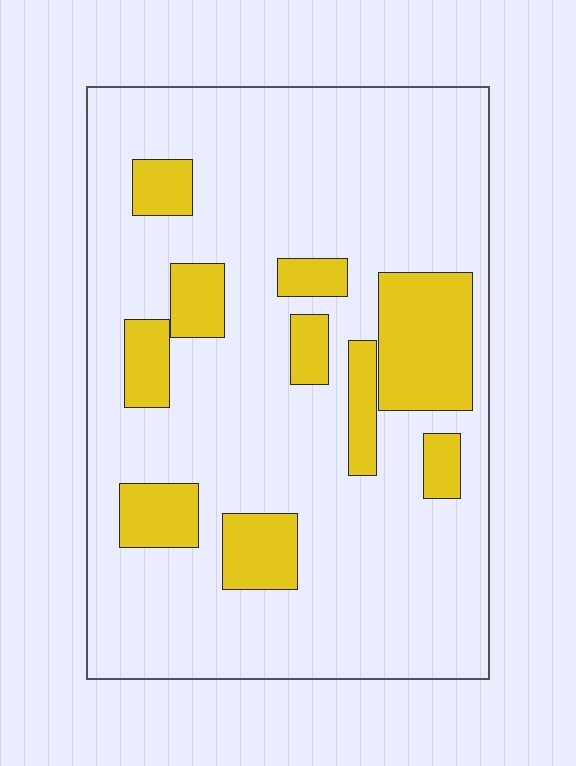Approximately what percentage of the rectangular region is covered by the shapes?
Approximately 20%.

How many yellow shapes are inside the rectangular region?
10.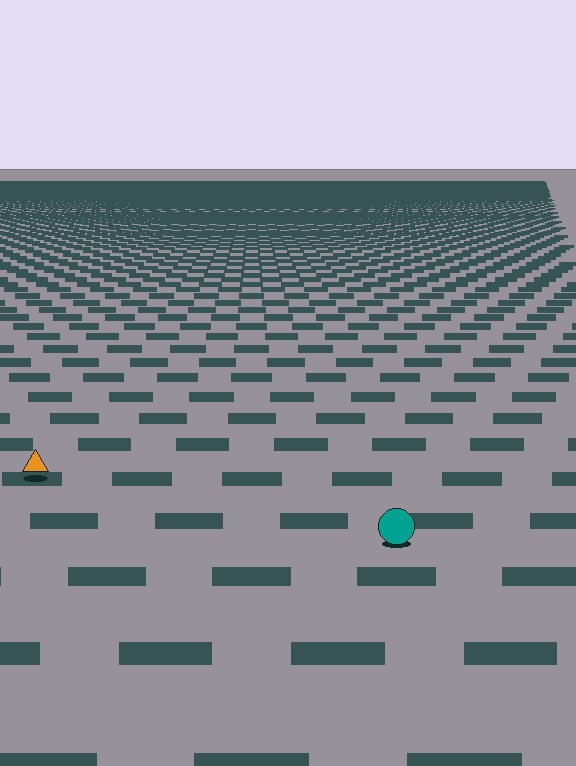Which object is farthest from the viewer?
The orange triangle is farthest from the viewer. It appears smaller and the ground texture around it is denser.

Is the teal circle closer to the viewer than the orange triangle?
Yes. The teal circle is closer — you can tell from the texture gradient: the ground texture is coarser near it.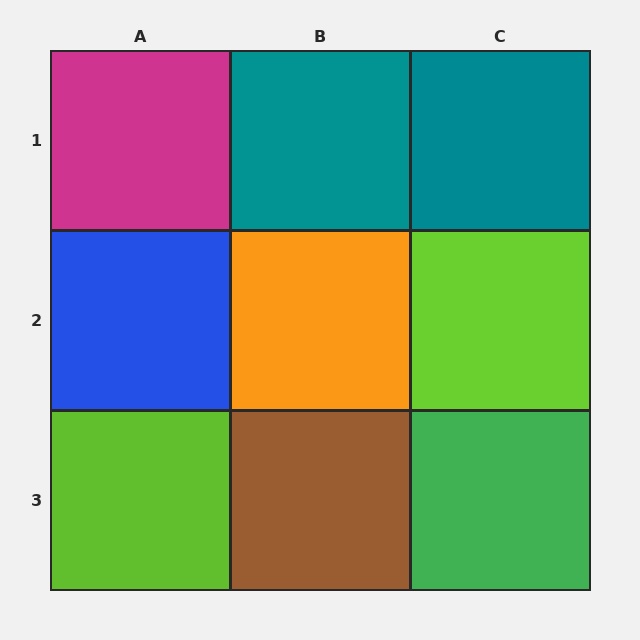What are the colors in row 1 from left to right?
Magenta, teal, teal.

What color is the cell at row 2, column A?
Blue.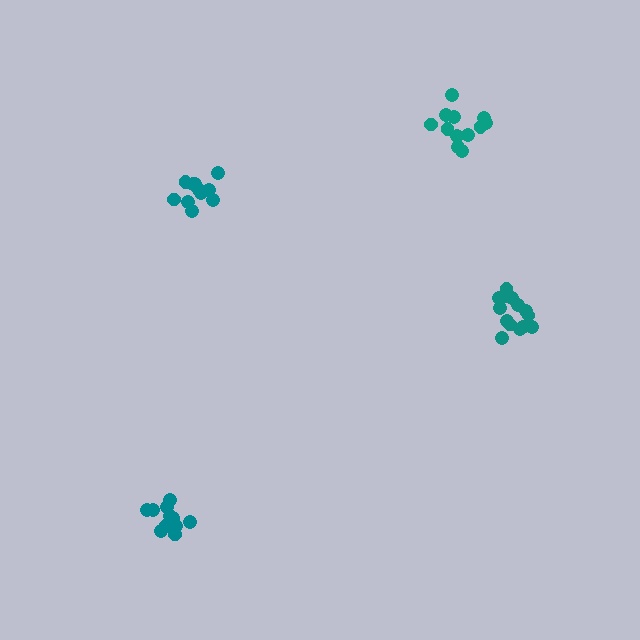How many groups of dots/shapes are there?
There are 4 groups.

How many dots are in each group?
Group 1: 12 dots, Group 2: 11 dots, Group 3: 14 dots, Group 4: 14 dots (51 total).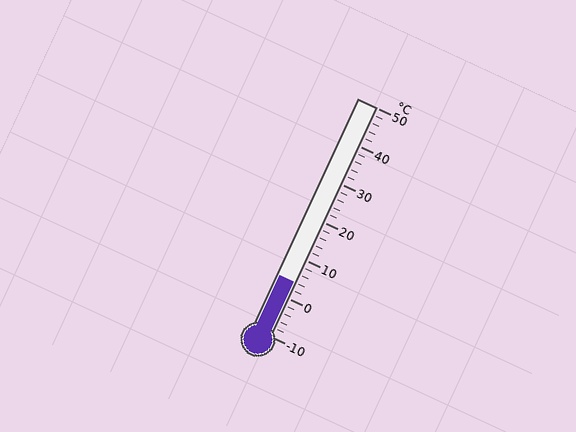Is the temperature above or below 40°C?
The temperature is below 40°C.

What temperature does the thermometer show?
The thermometer shows approximately 4°C.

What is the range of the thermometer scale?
The thermometer scale ranges from -10°C to 50°C.